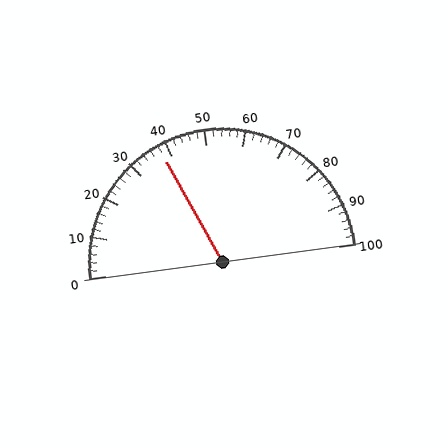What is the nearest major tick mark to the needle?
The nearest major tick mark is 40.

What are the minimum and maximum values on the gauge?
The gauge ranges from 0 to 100.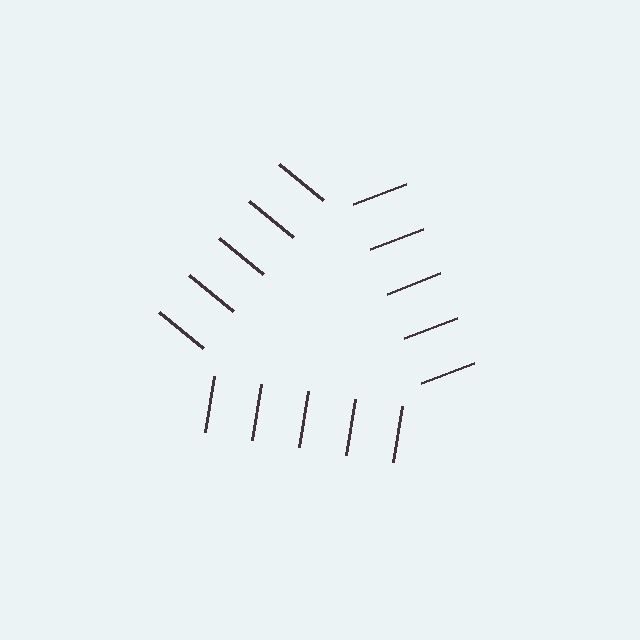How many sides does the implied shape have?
3 sides — the line-ends trace a triangle.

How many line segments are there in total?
15 — 5 along each of the 3 edges.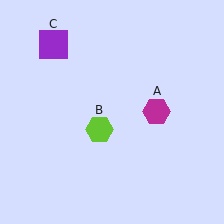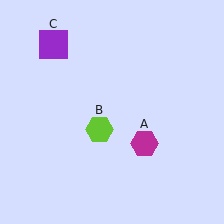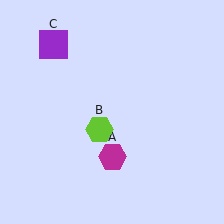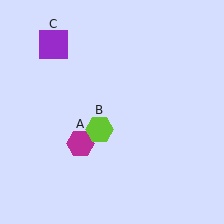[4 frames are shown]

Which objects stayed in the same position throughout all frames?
Lime hexagon (object B) and purple square (object C) remained stationary.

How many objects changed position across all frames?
1 object changed position: magenta hexagon (object A).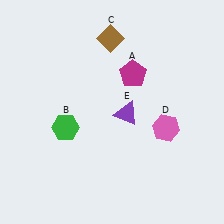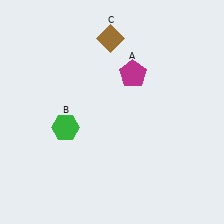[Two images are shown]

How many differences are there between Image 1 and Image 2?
There are 2 differences between the two images.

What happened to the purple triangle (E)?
The purple triangle (E) was removed in Image 2. It was in the bottom-right area of Image 1.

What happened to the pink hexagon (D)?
The pink hexagon (D) was removed in Image 2. It was in the bottom-right area of Image 1.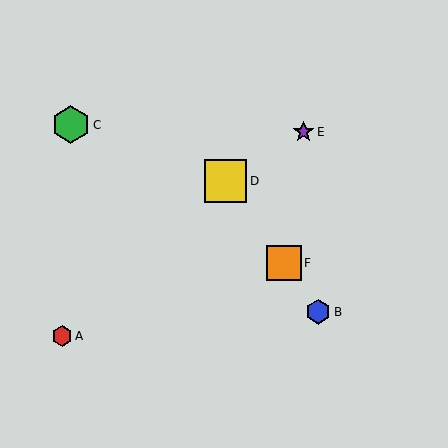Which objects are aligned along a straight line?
Objects B, D, F are aligned along a straight line.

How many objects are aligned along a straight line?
3 objects (B, D, F) are aligned along a straight line.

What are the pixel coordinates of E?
Object E is at (303, 132).